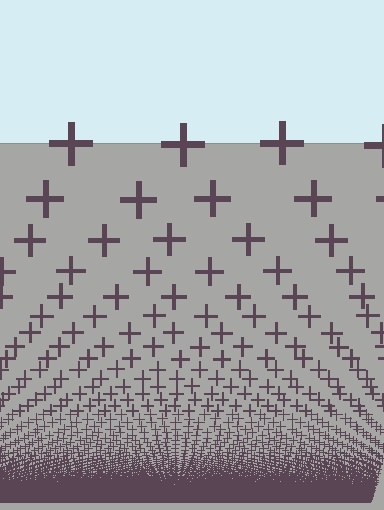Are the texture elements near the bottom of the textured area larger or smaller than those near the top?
Smaller. The gradient is inverted — elements near the bottom are smaller and denser.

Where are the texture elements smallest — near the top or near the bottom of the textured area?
Near the bottom.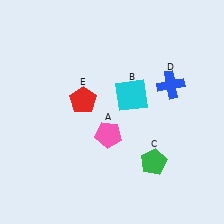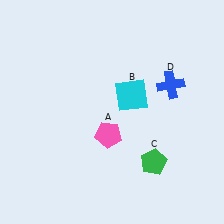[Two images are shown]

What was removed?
The red pentagon (E) was removed in Image 2.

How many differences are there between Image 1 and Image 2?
There is 1 difference between the two images.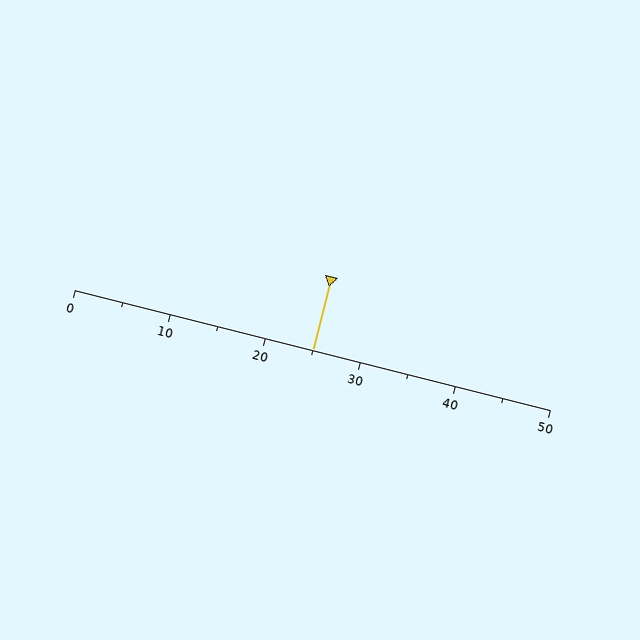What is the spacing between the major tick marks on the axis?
The major ticks are spaced 10 apart.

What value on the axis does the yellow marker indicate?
The marker indicates approximately 25.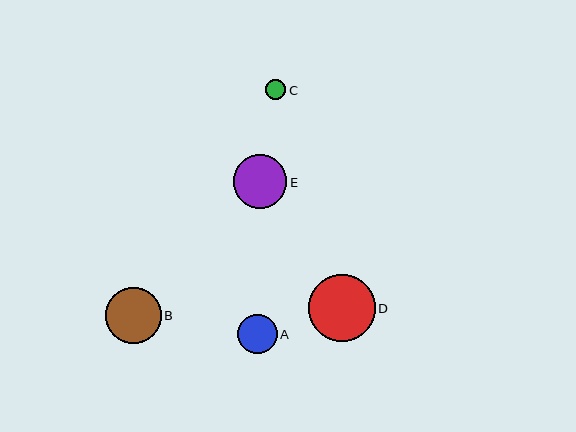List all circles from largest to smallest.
From largest to smallest: D, B, E, A, C.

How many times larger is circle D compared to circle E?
Circle D is approximately 1.2 times the size of circle E.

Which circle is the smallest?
Circle C is the smallest with a size of approximately 21 pixels.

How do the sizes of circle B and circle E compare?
Circle B and circle E are approximately the same size.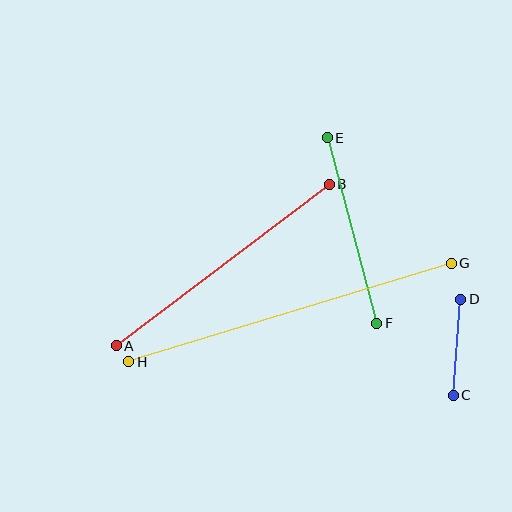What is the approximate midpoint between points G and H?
The midpoint is at approximately (290, 312) pixels.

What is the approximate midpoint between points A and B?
The midpoint is at approximately (223, 265) pixels.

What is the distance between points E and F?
The distance is approximately 192 pixels.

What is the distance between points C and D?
The distance is approximately 96 pixels.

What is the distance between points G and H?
The distance is approximately 337 pixels.